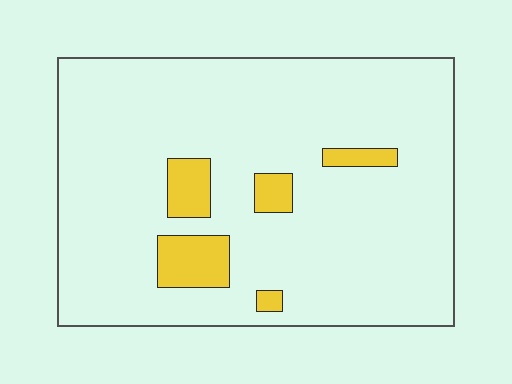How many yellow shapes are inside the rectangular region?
5.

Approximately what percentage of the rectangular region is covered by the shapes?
Approximately 10%.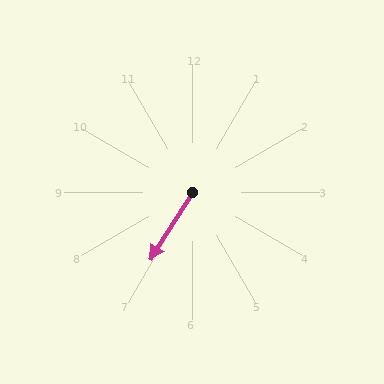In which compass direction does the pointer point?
Southwest.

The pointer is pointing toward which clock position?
Roughly 7 o'clock.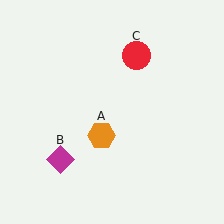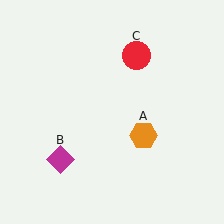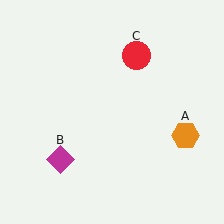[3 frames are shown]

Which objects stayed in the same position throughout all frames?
Magenta diamond (object B) and red circle (object C) remained stationary.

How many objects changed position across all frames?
1 object changed position: orange hexagon (object A).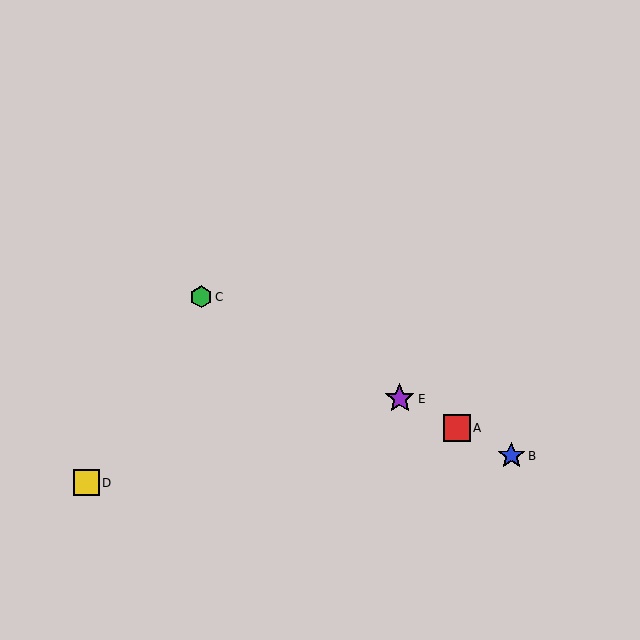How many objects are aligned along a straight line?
4 objects (A, B, C, E) are aligned along a straight line.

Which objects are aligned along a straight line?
Objects A, B, C, E are aligned along a straight line.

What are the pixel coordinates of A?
Object A is at (457, 428).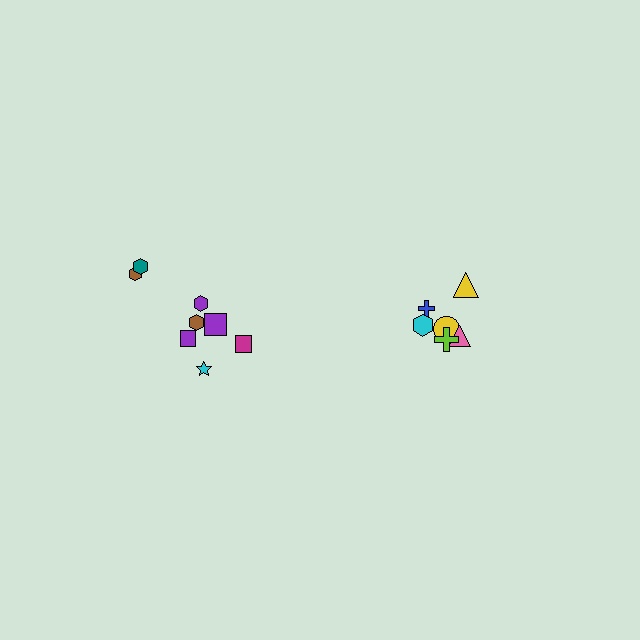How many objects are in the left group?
There are 8 objects.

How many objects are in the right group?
There are 6 objects.